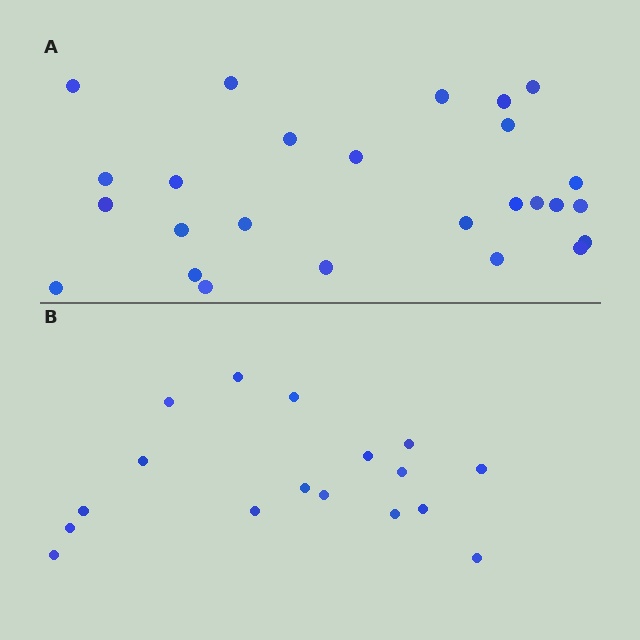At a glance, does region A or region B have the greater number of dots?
Region A (the top region) has more dots.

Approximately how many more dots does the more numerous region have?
Region A has roughly 8 or so more dots than region B.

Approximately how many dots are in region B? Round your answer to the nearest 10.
About 20 dots. (The exact count is 17, which rounds to 20.)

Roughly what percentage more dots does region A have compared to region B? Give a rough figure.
About 55% more.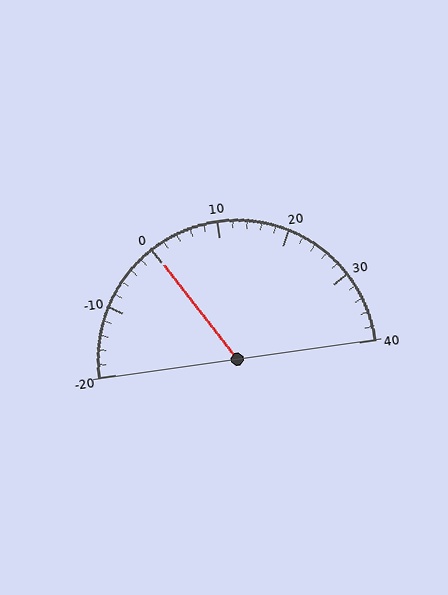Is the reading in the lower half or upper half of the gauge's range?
The reading is in the lower half of the range (-20 to 40).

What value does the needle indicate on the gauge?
The needle indicates approximately 0.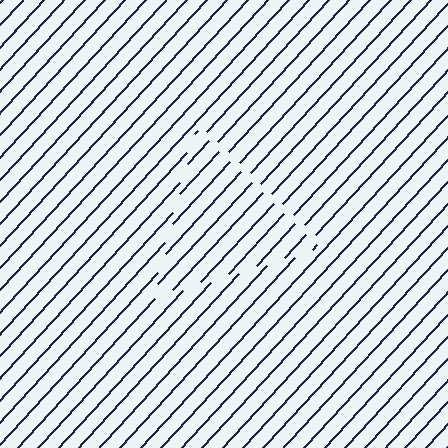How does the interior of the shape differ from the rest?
The interior of the shape contains the same grating, shifted by half a period — the contour is defined by the phase discontinuity where line-ends from the inner and outer gratings abut.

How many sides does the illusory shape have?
3 sides — the line-ends trace a triangle.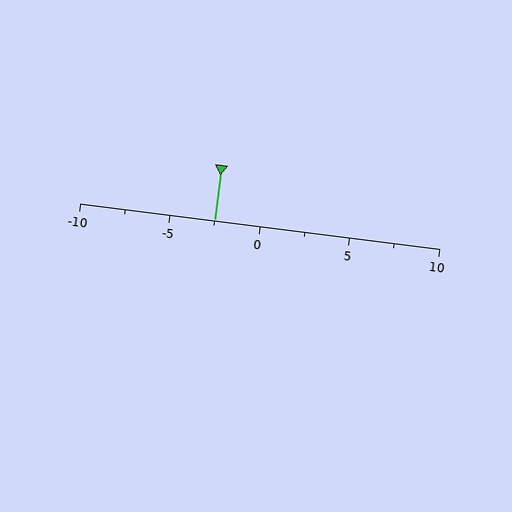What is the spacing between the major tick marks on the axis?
The major ticks are spaced 5 apart.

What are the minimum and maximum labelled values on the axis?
The axis runs from -10 to 10.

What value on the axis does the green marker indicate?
The marker indicates approximately -2.5.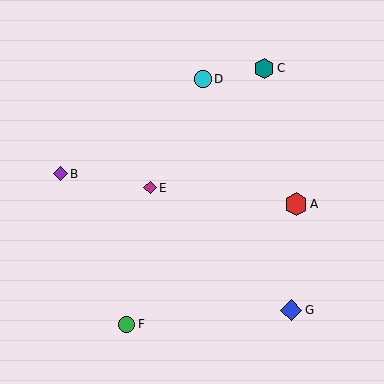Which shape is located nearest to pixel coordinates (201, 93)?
The cyan circle (labeled D) at (203, 79) is nearest to that location.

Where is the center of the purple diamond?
The center of the purple diamond is at (60, 174).